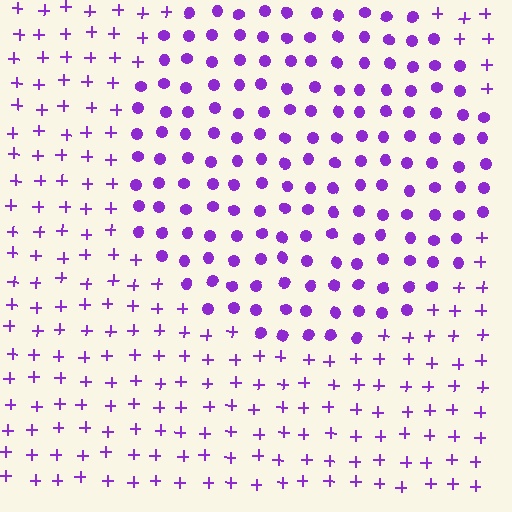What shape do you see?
I see a circle.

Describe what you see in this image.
The image is filled with small purple elements arranged in a uniform grid. A circle-shaped region contains circles, while the surrounding area contains plus signs. The boundary is defined purely by the change in element shape.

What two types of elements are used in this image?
The image uses circles inside the circle region and plus signs outside it.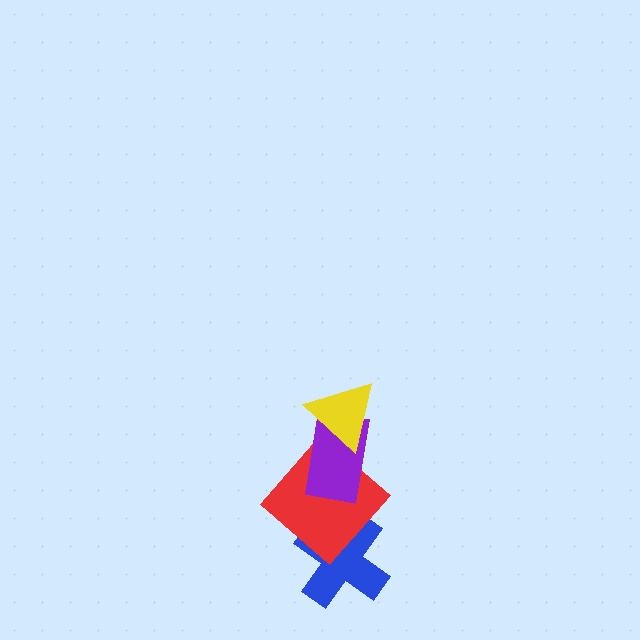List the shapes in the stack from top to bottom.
From top to bottom: the yellow triangle, the purple rectangle, the red diamond, the blue cross.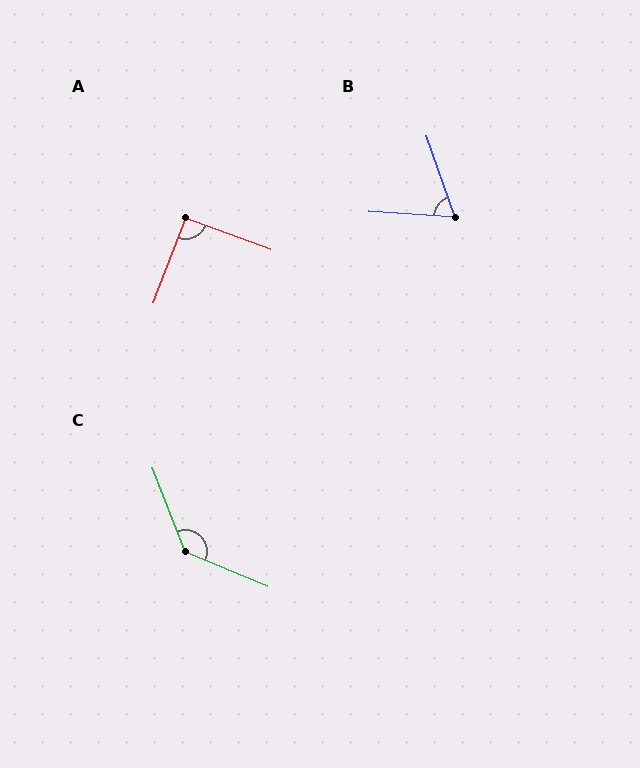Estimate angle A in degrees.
Approximately 91 degrees.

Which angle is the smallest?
B, at approximately 67 degrees.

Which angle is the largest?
C, at approximately 134 degrees.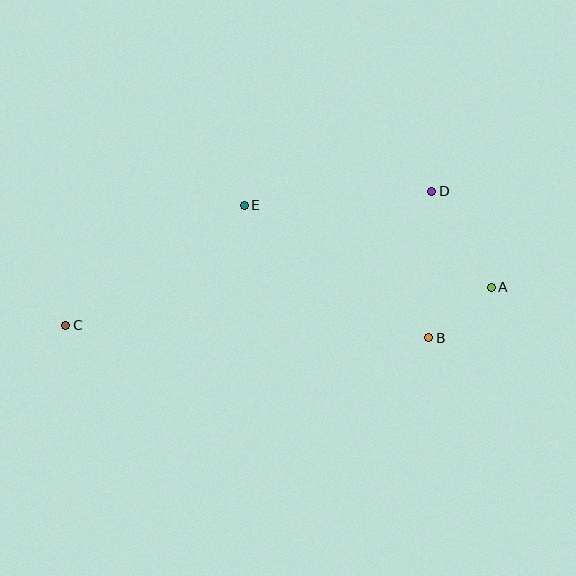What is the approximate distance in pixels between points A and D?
The distance between A and D is approximately 112 pixels.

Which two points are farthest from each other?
Points A and C are farthest from each other.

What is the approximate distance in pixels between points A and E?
The distance between A and E is approximately 260 pixels.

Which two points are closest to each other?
Points A and B are closest to each other.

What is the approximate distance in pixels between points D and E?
The distance between D and E is approximately 188 pixels.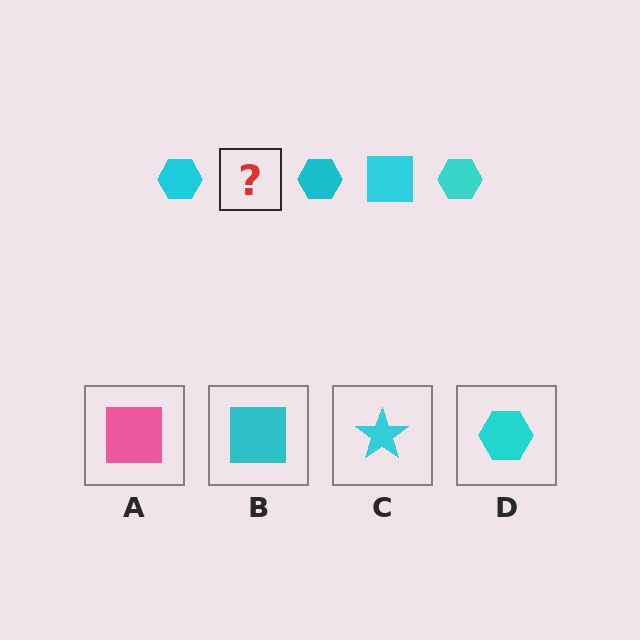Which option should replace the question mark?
Option B.